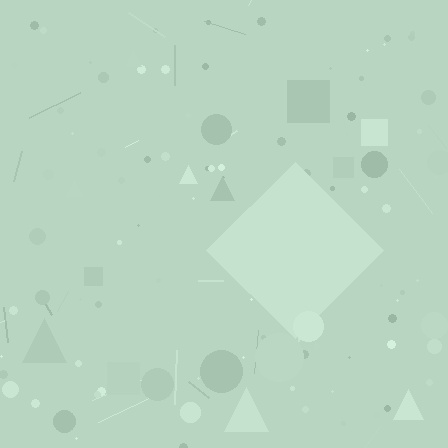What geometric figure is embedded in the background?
A diamond is embedded in the background.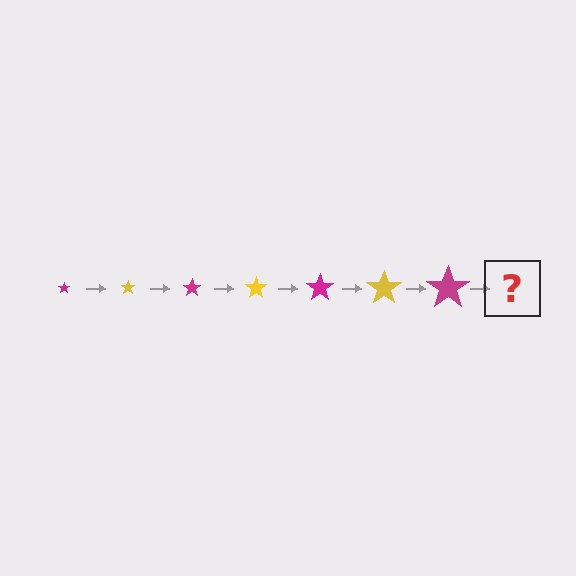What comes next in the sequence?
The next element should be a yellow star, larger than the previous one.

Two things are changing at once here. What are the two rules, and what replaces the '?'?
The two rules are that the star grows larger each step and the color cycles through magenta and yellow. The '?' should be a yellow star, larger than the previous one.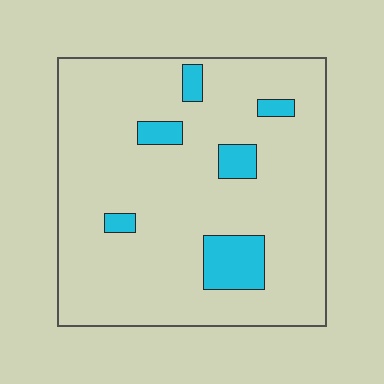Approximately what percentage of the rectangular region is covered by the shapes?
Approximately 10%.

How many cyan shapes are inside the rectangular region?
6.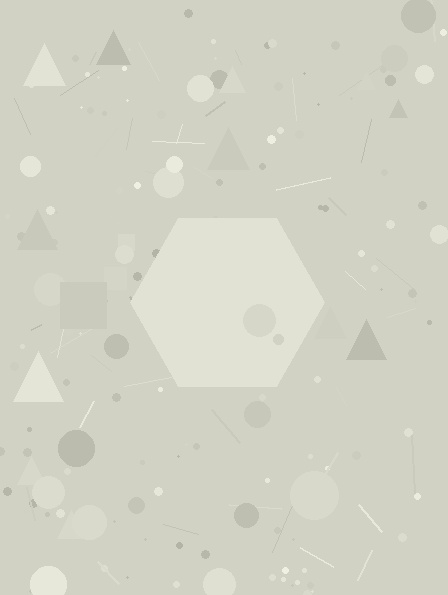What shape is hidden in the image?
A hexagon is hidden in the image.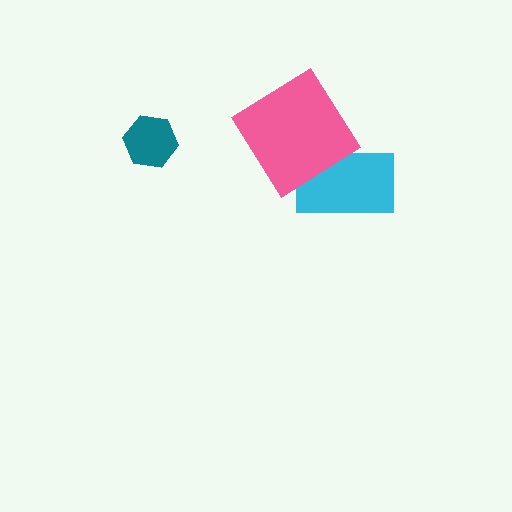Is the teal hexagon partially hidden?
No, no other shape covers it.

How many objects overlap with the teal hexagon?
0 objects overlap with the teal hexagon.